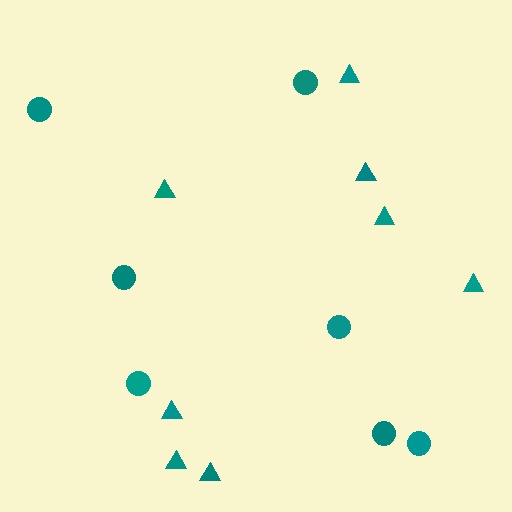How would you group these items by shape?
There are 2 groups: one group of triangles (8) and one group of circles (7).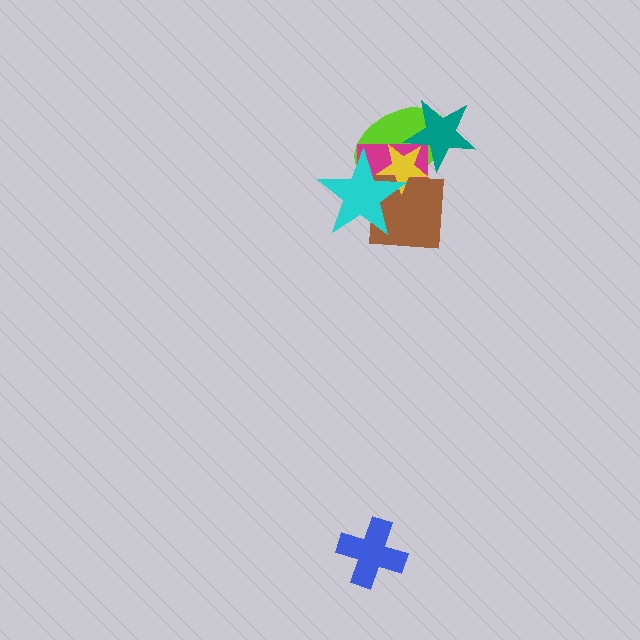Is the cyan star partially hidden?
No, no other shape covers it.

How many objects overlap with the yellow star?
5 objects overlap with the yellow star.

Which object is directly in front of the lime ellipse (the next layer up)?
The magenta square is directly in front of the lime ellipse.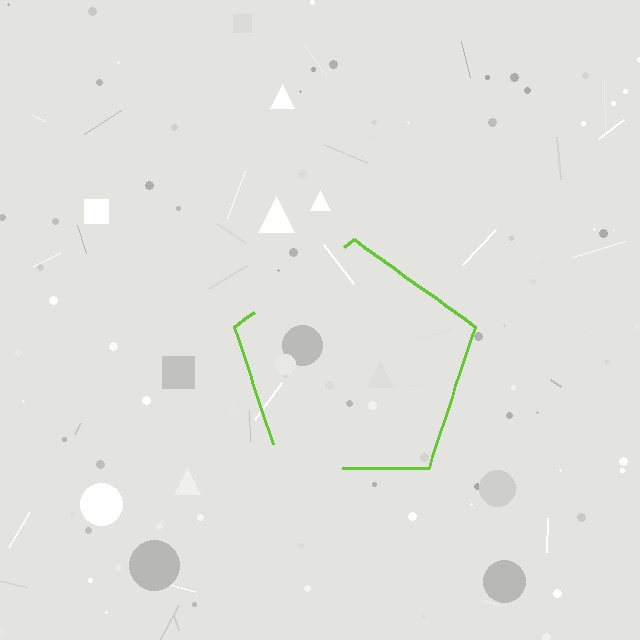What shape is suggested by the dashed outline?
The dashed outline suggests a pentagon.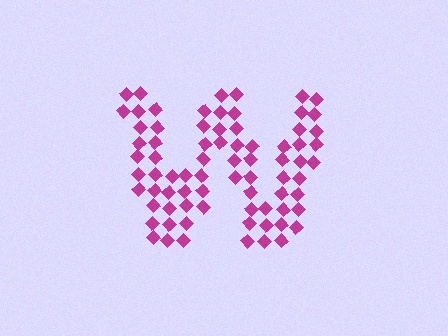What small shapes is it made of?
It is made of small diamonds.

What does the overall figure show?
The overall figure shows the letter W.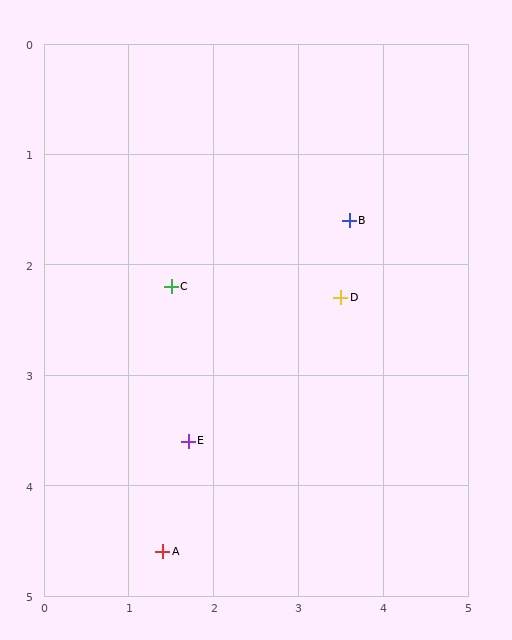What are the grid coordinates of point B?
Point B is at approximately (3.6, 1.6).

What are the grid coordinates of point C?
Point C is at approximately (1.5, 2.2).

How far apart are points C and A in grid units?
Points C and A are about 2.4 grid units apart.